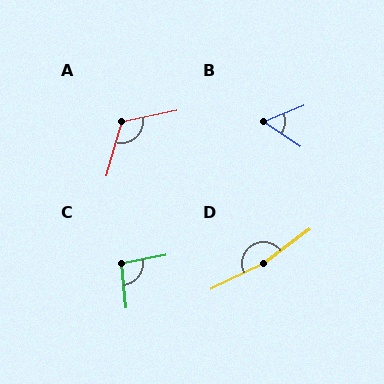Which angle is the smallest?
B, at approximately 56 degrees.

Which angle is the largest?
D, at approximately 169 degrees.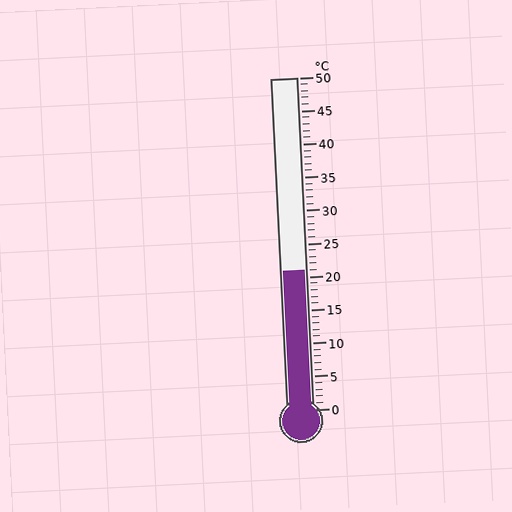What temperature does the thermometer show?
The thermometer shows approximately 21°C.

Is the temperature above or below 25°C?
The temperature is below 25°C.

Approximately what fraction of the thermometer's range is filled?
The thermometer is filled to approximately 40% of its range.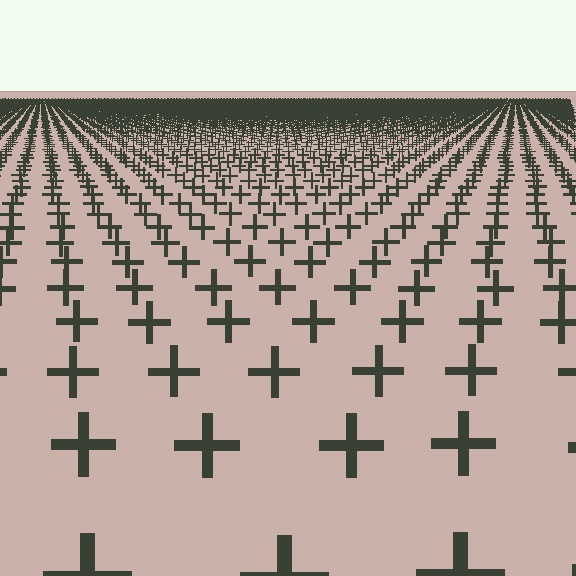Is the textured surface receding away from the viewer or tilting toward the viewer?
The surface is receding away from the viewer. Texture elements get smaller and denser toward the top.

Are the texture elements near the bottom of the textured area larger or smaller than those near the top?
Larger. Near the bottom, elements are closer to the viewer and appear at a bigger on-screen size.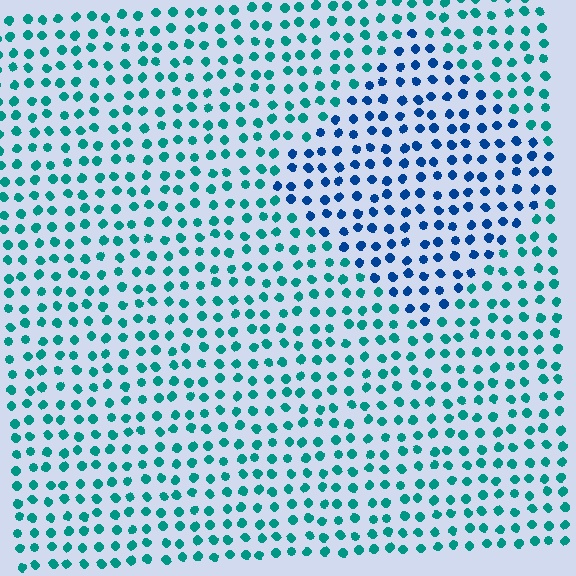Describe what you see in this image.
The image is filled with small teal elements in a uniform arrangement. A diamond-shaped region is visible where the elements are tinted to a slightly different hue, forming a subtle color boundary.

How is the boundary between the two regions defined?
The boundary is defined purely by a slight shift in hue (about 42 degrees). Spacing, size, and orientation are identical on both sides.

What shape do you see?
I see a diamond.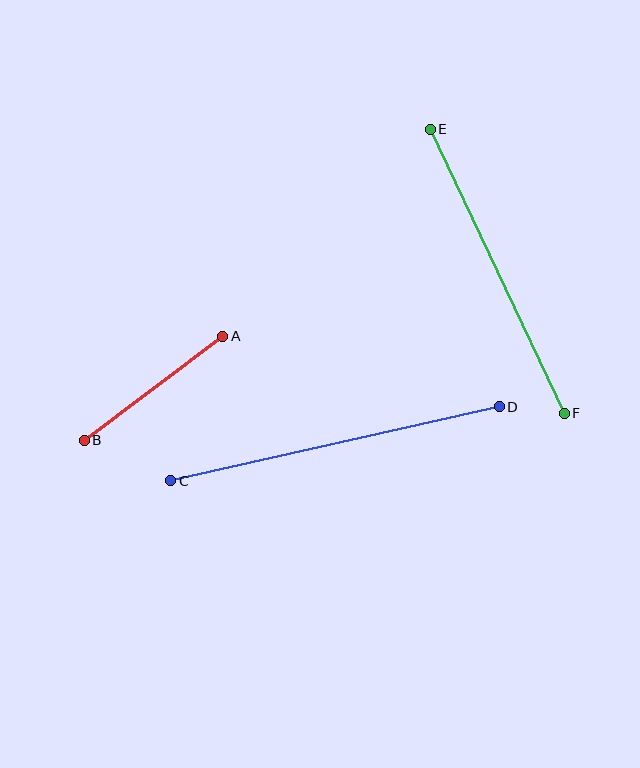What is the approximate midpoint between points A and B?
The midpoint is at approximately (154, 388) pixels.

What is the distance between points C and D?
The distance is approximately 337 pixels.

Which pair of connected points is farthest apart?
Points C and D are farthest apart.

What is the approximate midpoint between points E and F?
The midpoint is at approximately (497, 271) pixels.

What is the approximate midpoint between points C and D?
The midpoint is at approximately (335, 444) pixels.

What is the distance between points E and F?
The distance is approximately 314 pixels.